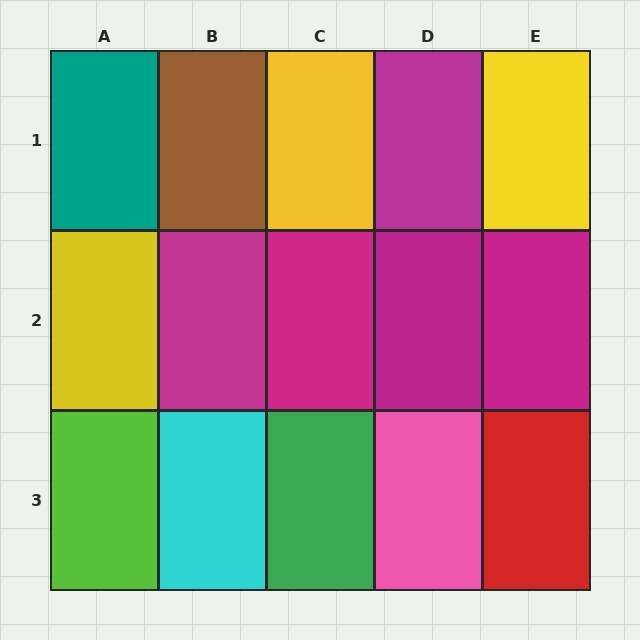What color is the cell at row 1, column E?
Yellow.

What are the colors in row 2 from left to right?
Yellow, magenta, magenta, magenta, magenta.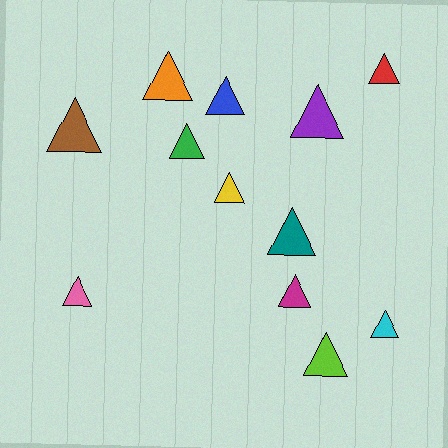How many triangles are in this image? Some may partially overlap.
There are 12 triangles.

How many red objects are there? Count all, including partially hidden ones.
There is 1 red object.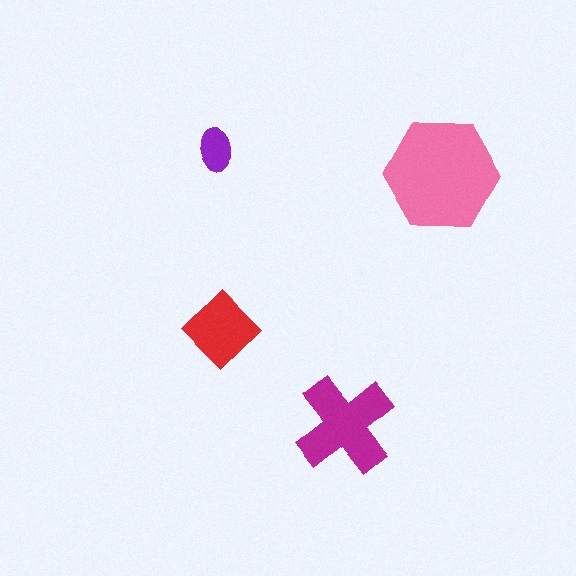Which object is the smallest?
The purple ellipse.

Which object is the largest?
The pink hexagon.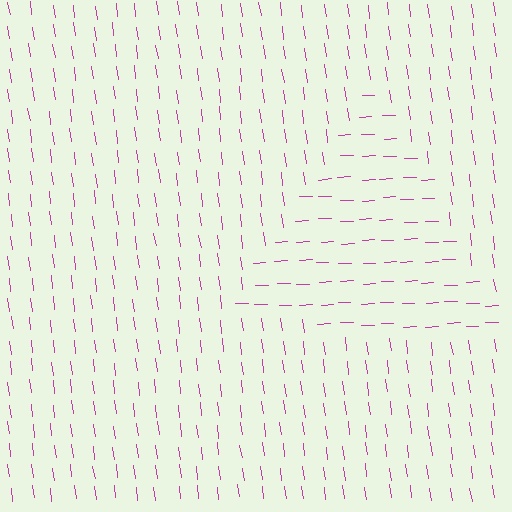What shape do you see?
I see a triangle.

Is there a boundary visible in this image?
Yes, there is a texture boundary formed by a change in line orientation.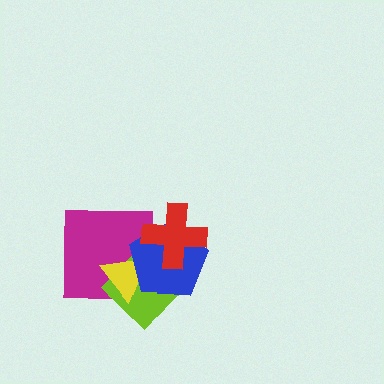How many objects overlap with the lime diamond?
4 objects overlap with the lime diamond.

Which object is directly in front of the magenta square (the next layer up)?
The lime diamond is directly in front of the magenta square.